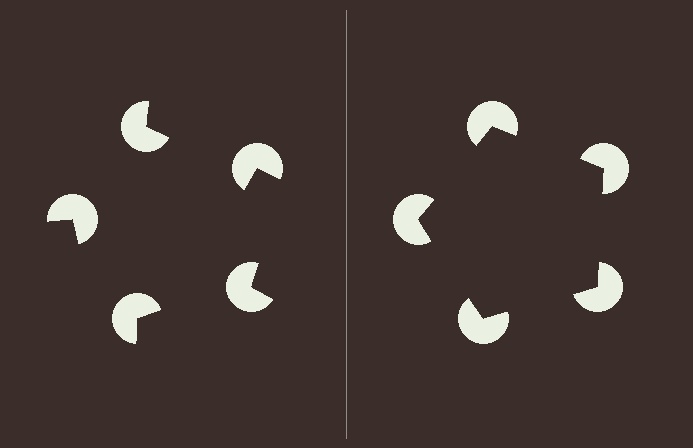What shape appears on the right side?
An illusory pentagon.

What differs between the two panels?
The pac-man discs are positioned identically on both sides; only the wedge orientations differ. On the right they align to a pentagon; on the left they are misaligned.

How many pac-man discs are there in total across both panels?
10 — 5 on each side.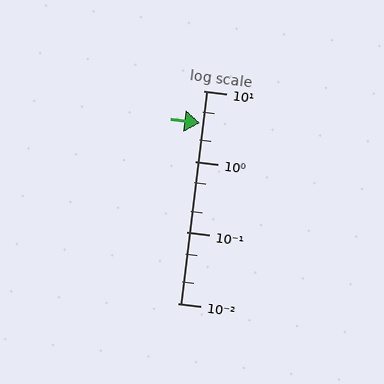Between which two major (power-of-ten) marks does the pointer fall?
The pointer is between 1 and 10.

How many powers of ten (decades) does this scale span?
The scale spans 3 decades, from 0.01 to 10.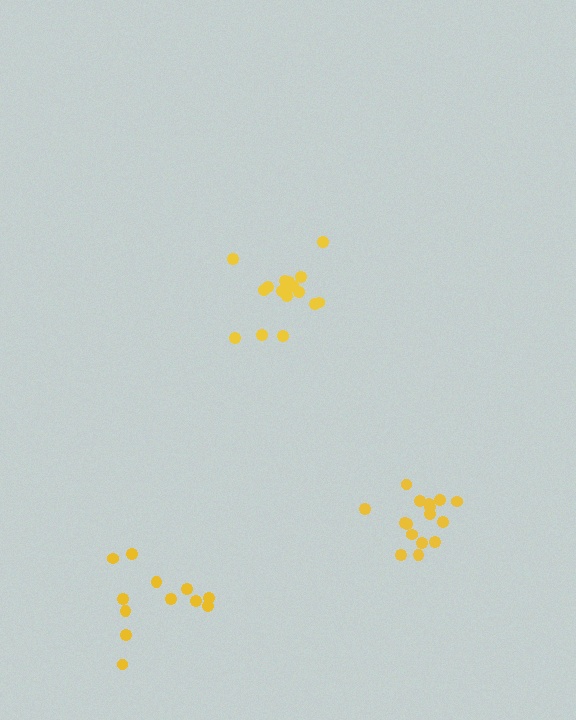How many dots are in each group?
Group 1: 12 dots, Group 2: 17 dots, Group 3: 16 dots (45 total).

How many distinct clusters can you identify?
There are 3 distinct clusters.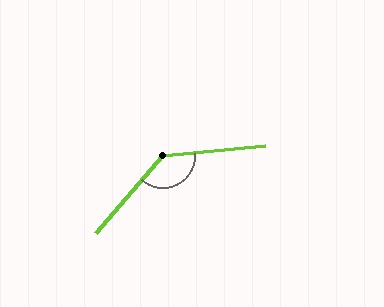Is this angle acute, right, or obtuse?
It is obtuse.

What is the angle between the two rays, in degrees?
Approximately 136 degrees.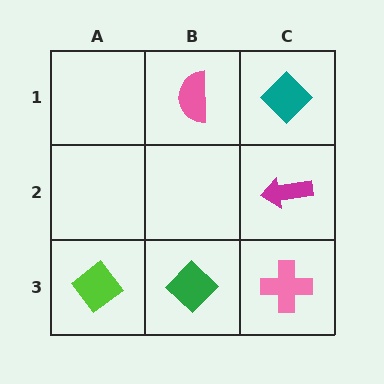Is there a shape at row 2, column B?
No, that cell is empty.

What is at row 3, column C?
A pink cross.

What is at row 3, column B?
A green diamond.